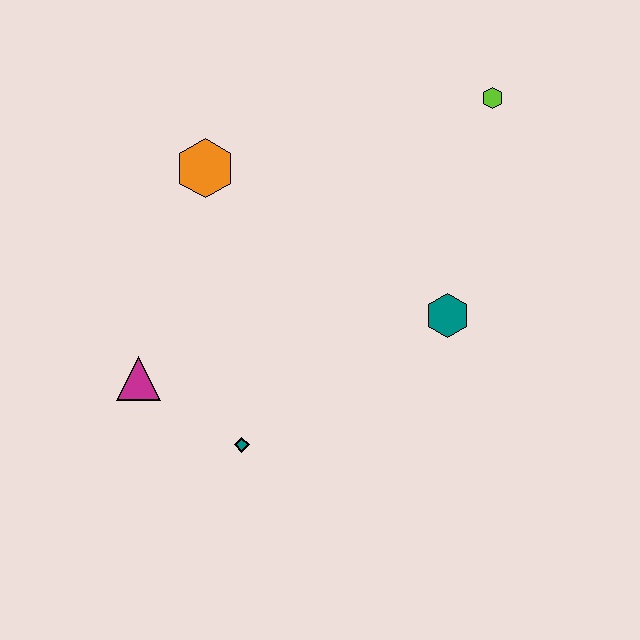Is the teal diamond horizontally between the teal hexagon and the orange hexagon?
Yes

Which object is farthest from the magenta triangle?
The lime hexagon is farthest from the magenta triangle.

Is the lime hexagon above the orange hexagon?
Yes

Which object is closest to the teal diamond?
The magenta triangle is closest to the teal diamond.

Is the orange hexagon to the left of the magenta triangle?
No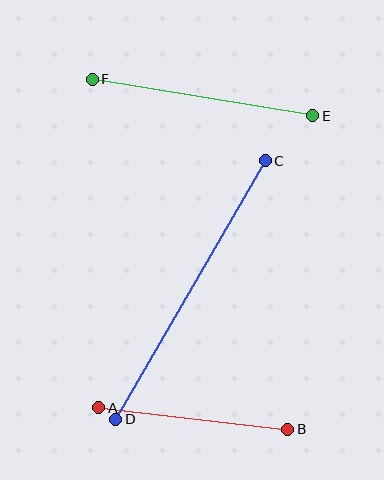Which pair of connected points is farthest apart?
Points C and D are farthest apart.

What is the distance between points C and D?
The distance is approximately 299 pixels.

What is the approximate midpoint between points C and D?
The midpoint is at approximately (190, 290) pixels.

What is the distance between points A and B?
The distance is approximately 190 pixels.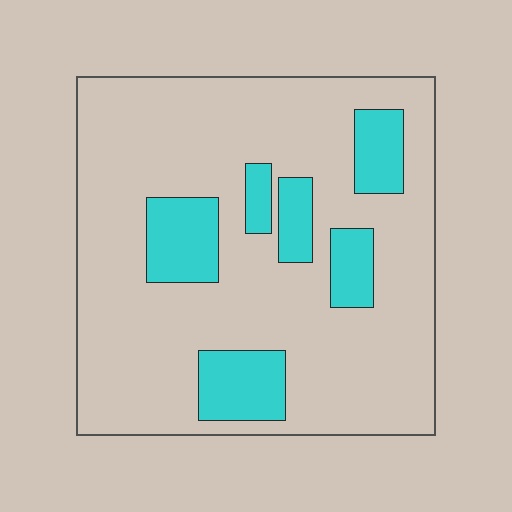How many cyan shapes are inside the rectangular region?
6.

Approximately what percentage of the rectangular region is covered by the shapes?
Approximately 20%.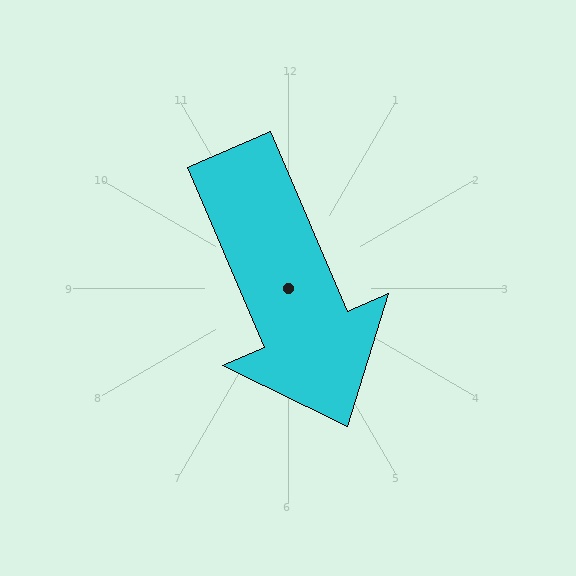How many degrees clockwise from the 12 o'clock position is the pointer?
Approximately 157 degrees.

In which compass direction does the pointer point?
Southeast.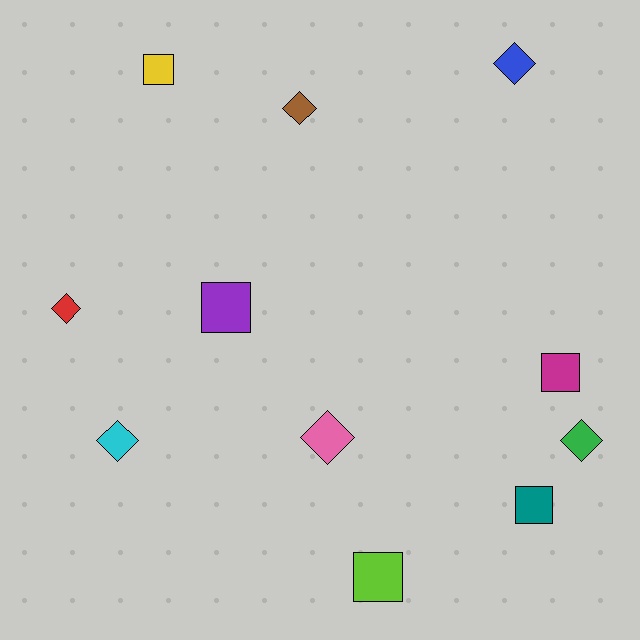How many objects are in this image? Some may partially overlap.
There are 11 objects.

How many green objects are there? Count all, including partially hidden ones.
There is 1 green object.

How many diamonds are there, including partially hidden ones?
There are 6 diamonds.